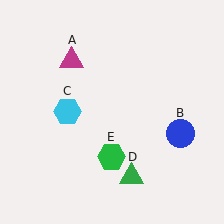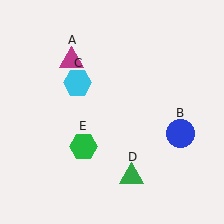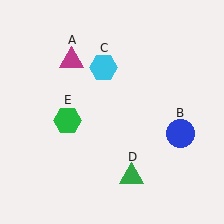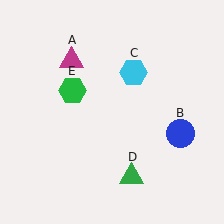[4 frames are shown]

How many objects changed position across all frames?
2 objects changed position: cyan hexagon (object C), green hexagon (object E).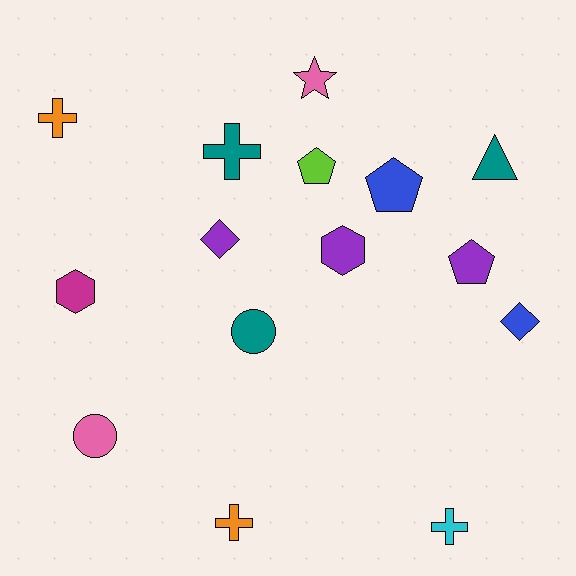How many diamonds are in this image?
There are 2 diamonds.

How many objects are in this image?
There are 15 objects.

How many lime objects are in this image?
There is 1 lime object.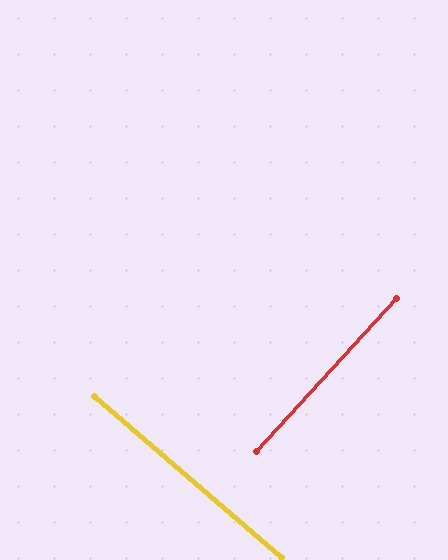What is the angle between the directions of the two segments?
Approximately 88 degrees.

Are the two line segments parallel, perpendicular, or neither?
Perpendicular — they meet at approximately 88°.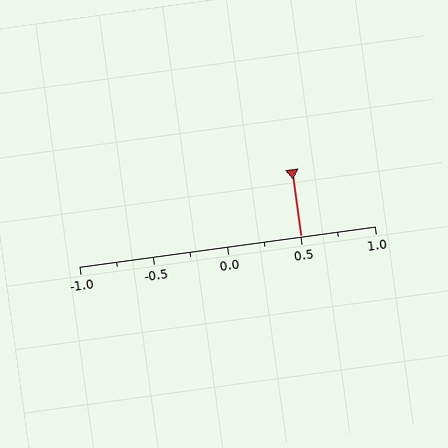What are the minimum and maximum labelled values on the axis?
The axis runs from -1.0 to 1.0.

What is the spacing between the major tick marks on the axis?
The major ticks are spaced 0.5 apart.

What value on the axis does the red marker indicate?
The marker indicates approximately 0.5.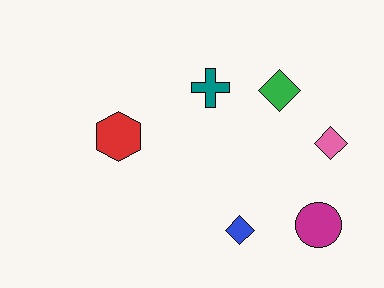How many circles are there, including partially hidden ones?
There is 1 circle.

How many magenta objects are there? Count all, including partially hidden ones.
There is 1 magenta object.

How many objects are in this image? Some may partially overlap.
There are 6 objects.